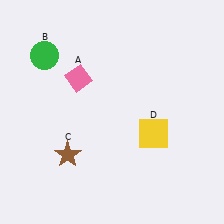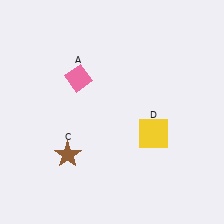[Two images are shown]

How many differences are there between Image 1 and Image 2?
There is 1 difference between the two images.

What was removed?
The green circle (B) was removed in Image 2.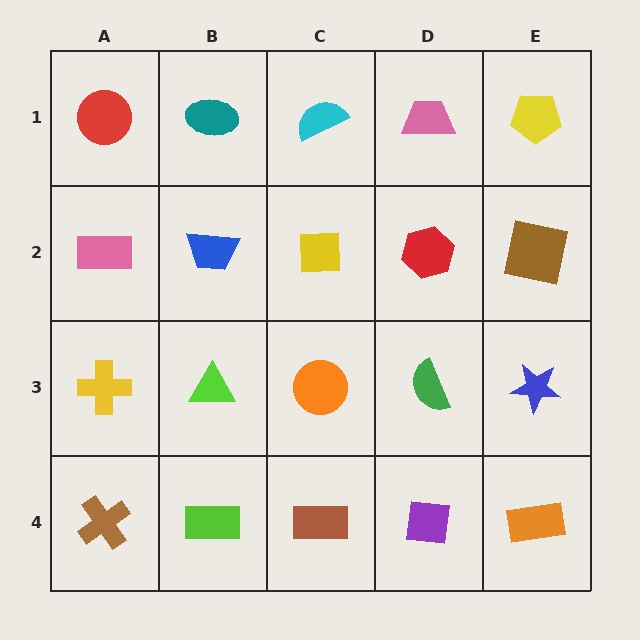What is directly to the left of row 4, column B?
A brown cross.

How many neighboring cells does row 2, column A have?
3.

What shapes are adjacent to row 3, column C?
A yellow square (row 2, column C), a brown rectangle (row 4, column C), a lime triangle (row 3, column B), a green semicircle (row 3, column D).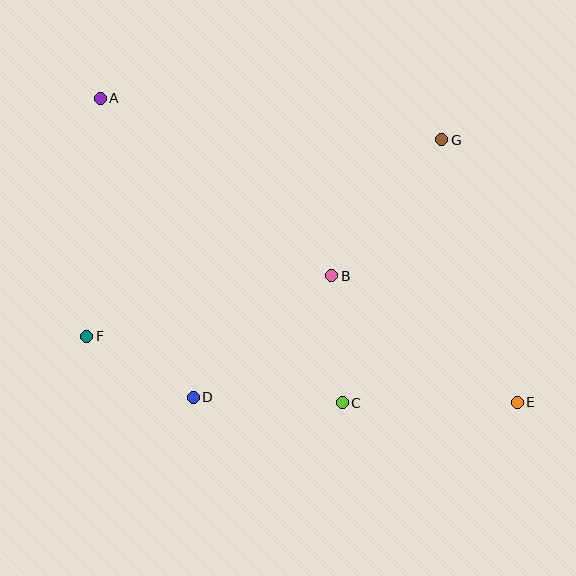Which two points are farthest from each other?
Points A and E are farthest from each other.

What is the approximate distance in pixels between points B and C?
The distance between B and C is approximately 127 pixels.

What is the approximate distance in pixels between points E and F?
The distance between E and F is approximately 435 pixels.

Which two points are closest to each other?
Points D and F are closest to each other.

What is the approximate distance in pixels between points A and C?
The distance between A and C is approximately 389 pixels.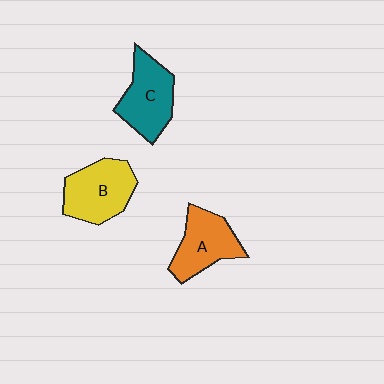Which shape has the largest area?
Shape B (yellow).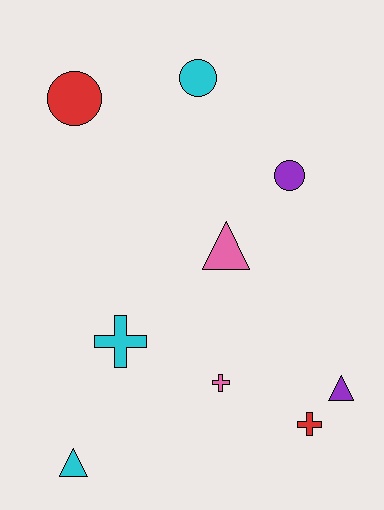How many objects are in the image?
There are 9 objects.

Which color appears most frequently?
Cyan, with 3 objects.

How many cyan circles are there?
There is 1 cyan circle.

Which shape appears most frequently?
Circle, with 3 objects.